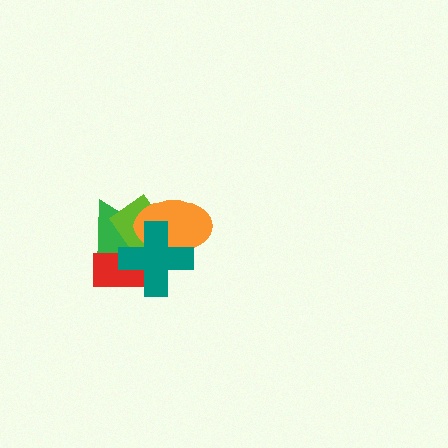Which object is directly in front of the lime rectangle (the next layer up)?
The orange ellipse is directly in front of the lime rectangle.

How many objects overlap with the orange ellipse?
3 objects overlap with the orange ellipse.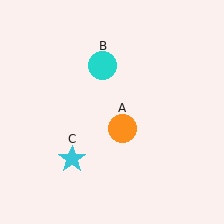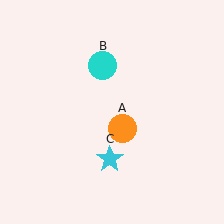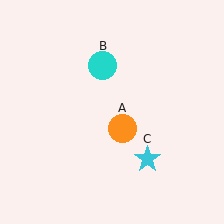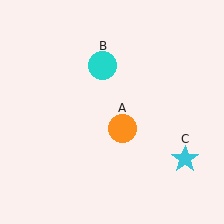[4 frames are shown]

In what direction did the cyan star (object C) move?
The cyan star (object C) moved right.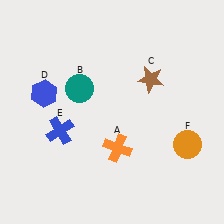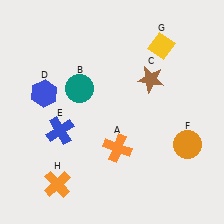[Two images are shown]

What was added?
A yellow diamond (G), an orange cross (H) were added in Image 2.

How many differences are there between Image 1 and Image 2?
There are 2 differences between the two images.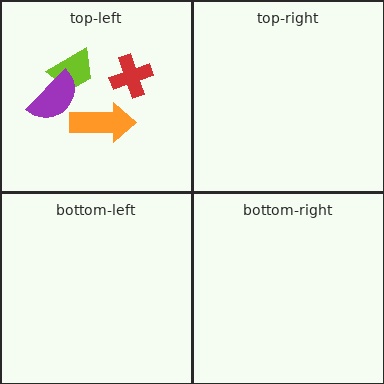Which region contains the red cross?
The top-left region.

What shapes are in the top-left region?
The orange arrow, the lime trapezoid, the purple semicircle, the red cross.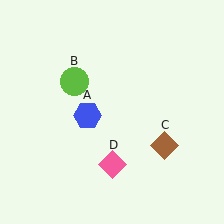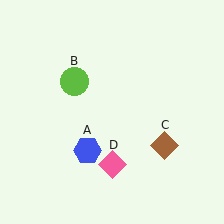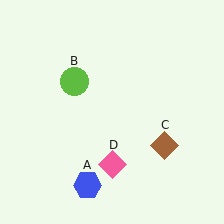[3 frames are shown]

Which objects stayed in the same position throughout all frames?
Lime circle (object B) and brown diamond (object C) and pink diamond (object D) remained stationary.